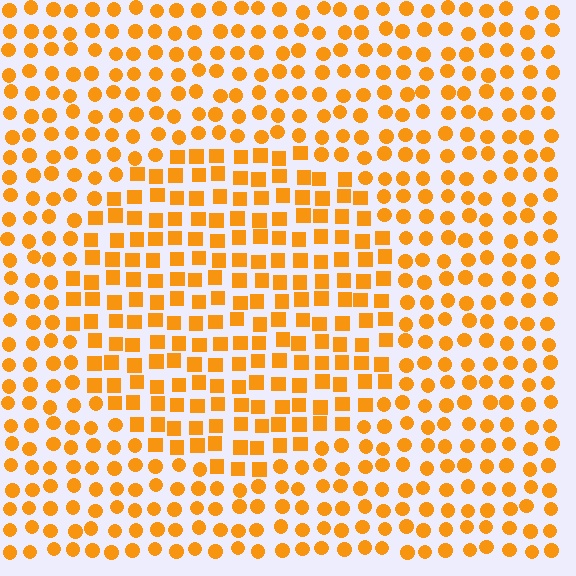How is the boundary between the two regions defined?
The boundary is defined by a change in element shape: squares inside vs. circles outside. All elements share the same color and spacing.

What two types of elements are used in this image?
The image uses squares inside the circle region and circles outside it.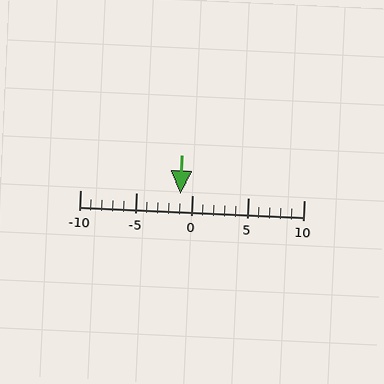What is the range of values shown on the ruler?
The ruler shows values from -10 to 10.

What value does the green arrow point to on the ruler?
The green arrow points to approximately -1.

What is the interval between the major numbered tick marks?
The major tick marks are spaced 5 units apart.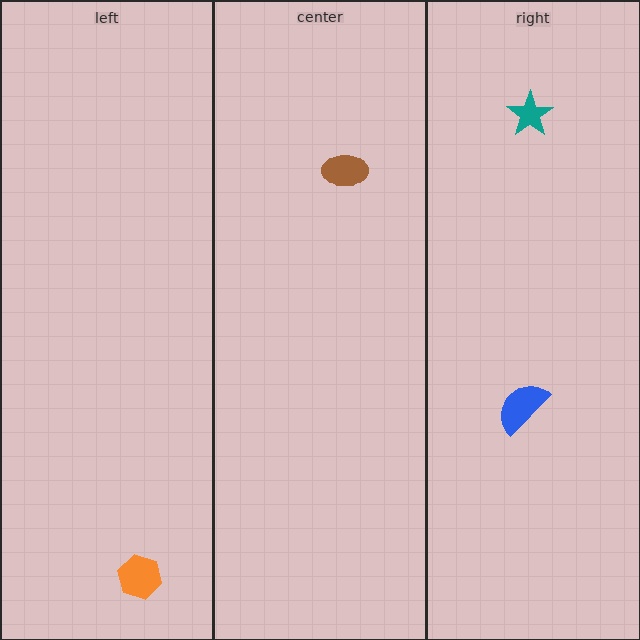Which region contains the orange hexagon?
The left region.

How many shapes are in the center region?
1.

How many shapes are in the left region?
1.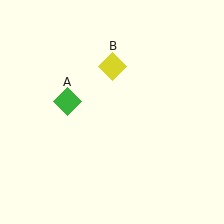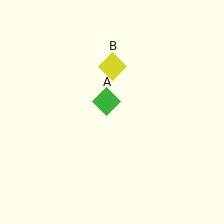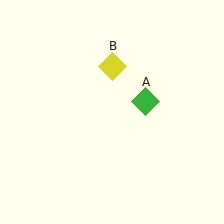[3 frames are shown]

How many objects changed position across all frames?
1 object changed position: green diamond (object A).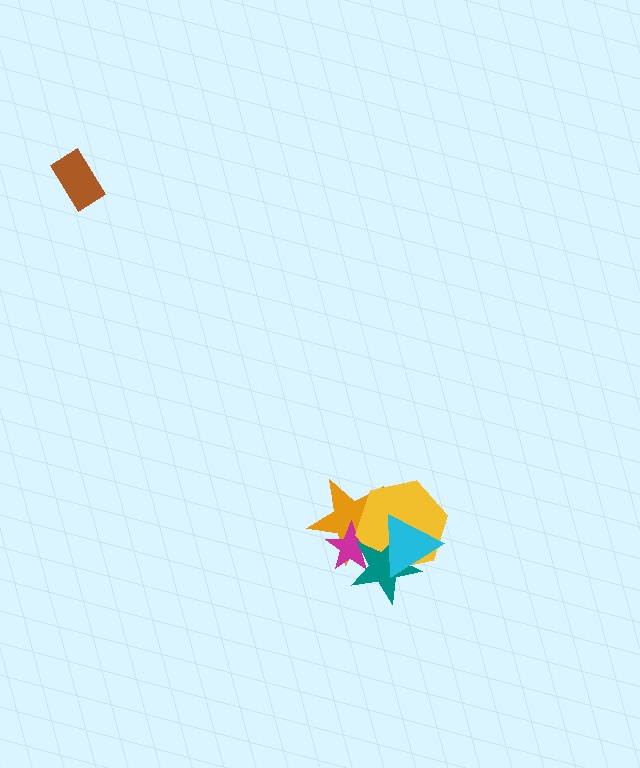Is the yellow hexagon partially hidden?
Yes, it is partially covered by another shape.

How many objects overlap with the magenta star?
3 objects overlap with the magenta star.